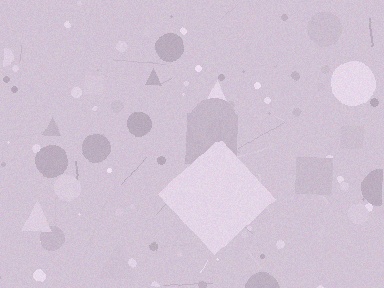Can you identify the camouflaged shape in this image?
The camouflaged shape is a diamond.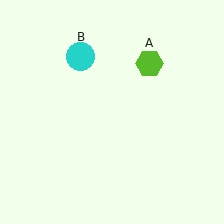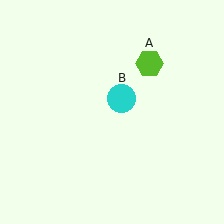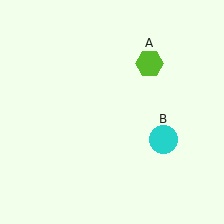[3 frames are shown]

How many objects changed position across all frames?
1 object changed position: cyan circle (object B).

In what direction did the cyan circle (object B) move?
The cyan circle (object B) moved down and to the right.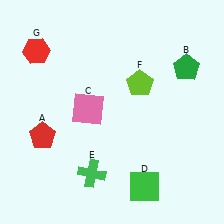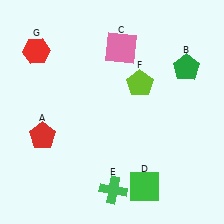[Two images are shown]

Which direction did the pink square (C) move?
The pink square (C) moved up.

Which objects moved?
The objects that moved are: the pink square (C), the green cross (E).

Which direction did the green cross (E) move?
The green cross (E) moved right.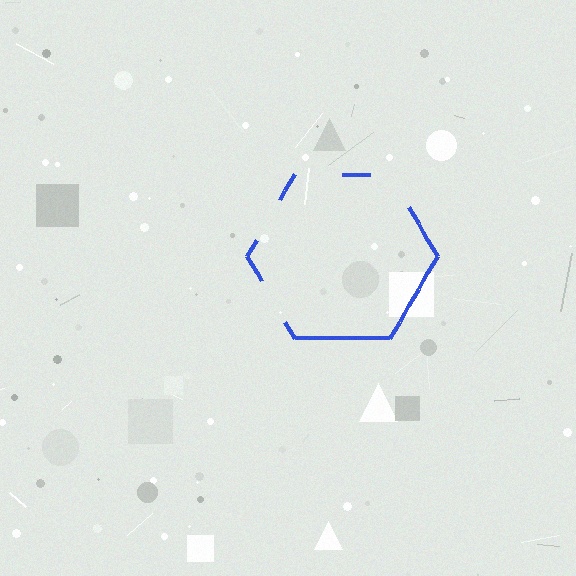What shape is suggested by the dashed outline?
The dashed outline suggests a hexagon.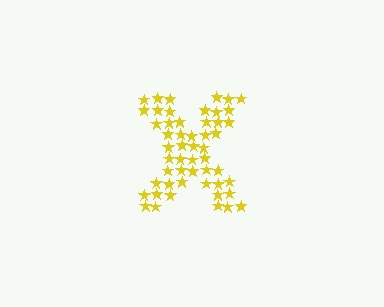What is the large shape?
The large shape is the letter X.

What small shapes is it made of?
It is made of small stars.